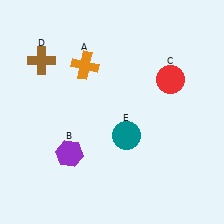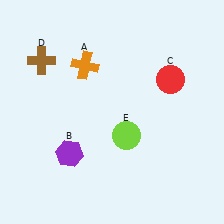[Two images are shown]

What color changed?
The circle (E) changed from teal in Image 1 to lime in Image 2.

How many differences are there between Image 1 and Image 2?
There is 1 difference between the two images.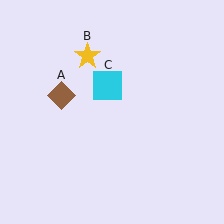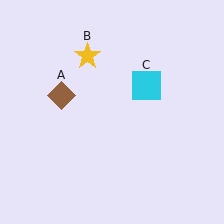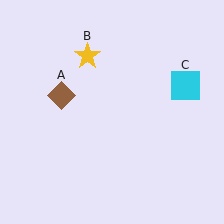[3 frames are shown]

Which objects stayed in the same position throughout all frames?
Brown diamond (object A) and yellow star (object B) remained stationary.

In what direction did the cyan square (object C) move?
The cyan square (object C) moved right.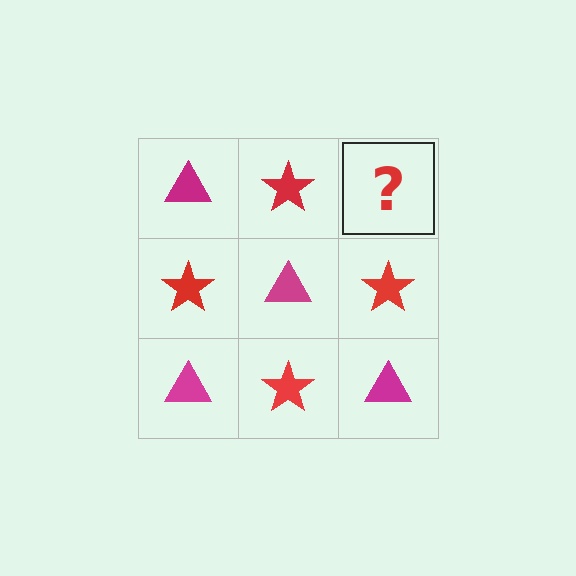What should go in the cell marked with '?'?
The missing cell should contain a magenta triangle.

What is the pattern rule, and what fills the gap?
The rule is that it alternates magenta triangle and red star in a checkerboard pattern. The gap should be filled with a magenta triangle.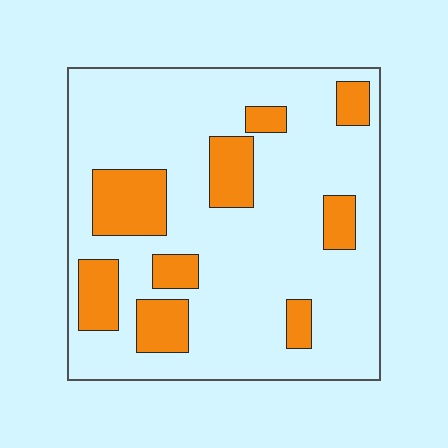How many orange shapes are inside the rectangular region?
9.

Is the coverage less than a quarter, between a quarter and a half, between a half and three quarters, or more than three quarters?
Less than a quarter.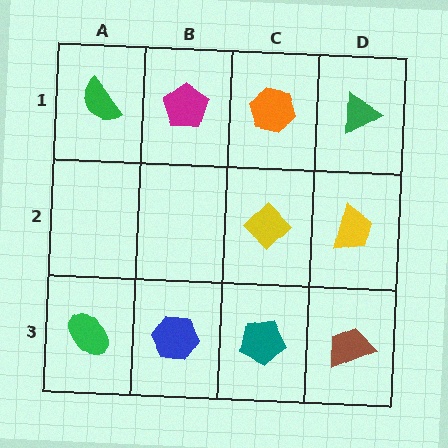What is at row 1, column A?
A green semicircle.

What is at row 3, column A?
A green ellipse.